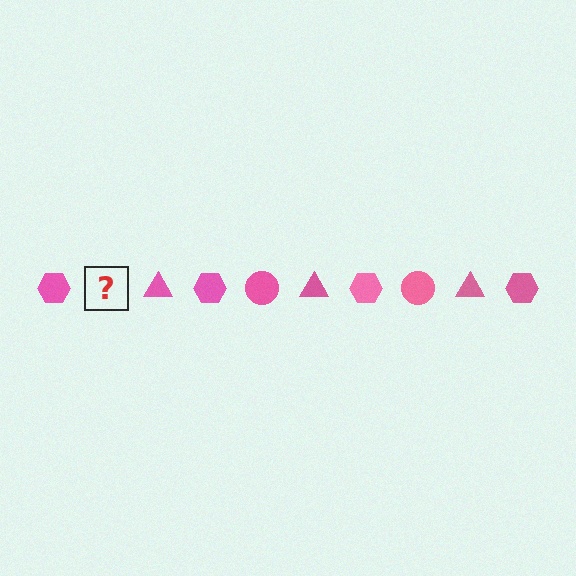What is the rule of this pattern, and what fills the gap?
The rule is that the pattern cycles through hexagon, circle, triangle shapes in pink. The gap should be filled with a pink circle.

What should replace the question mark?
The question mark should be replaced with a pink circle.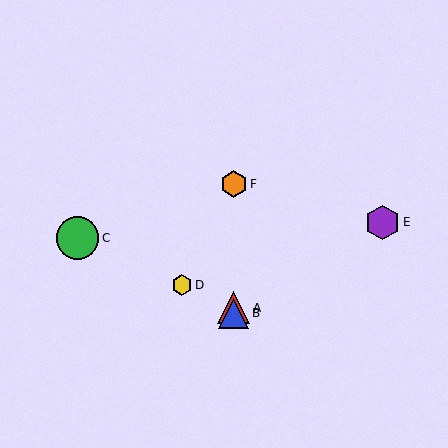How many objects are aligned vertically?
3 objects (A, B, F) are aligned vertically.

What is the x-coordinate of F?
Object F is at x≈234.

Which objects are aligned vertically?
Objects A, B, F are aligned vertically.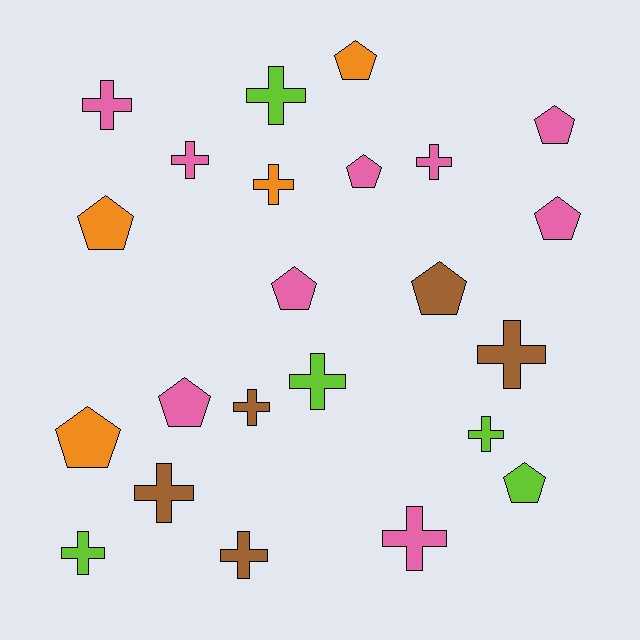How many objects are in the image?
There are 23 objects.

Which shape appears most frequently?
Cross, with 13 objects.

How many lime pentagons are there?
There is 1 lime pentagon.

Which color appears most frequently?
Pink, with 9 objects.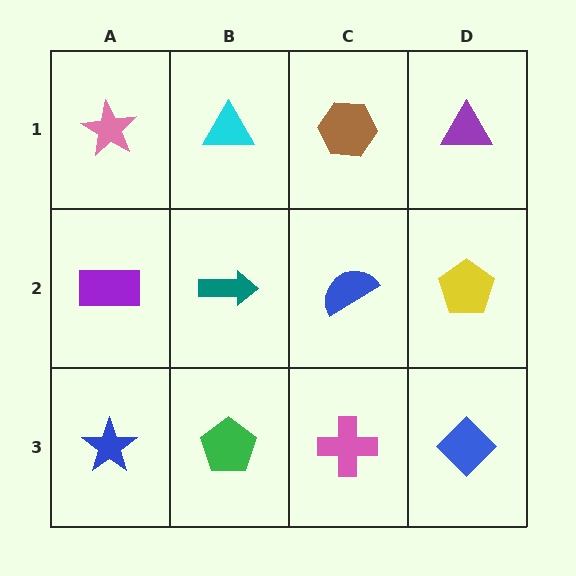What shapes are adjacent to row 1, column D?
A yellow pentagon (row 2, column D), a brown hexagon (row 1, column C).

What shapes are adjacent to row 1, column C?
A blue semicircle (row 2, column C), a cyan triangle (row 1, column B), a purple triangle (row 1, column D).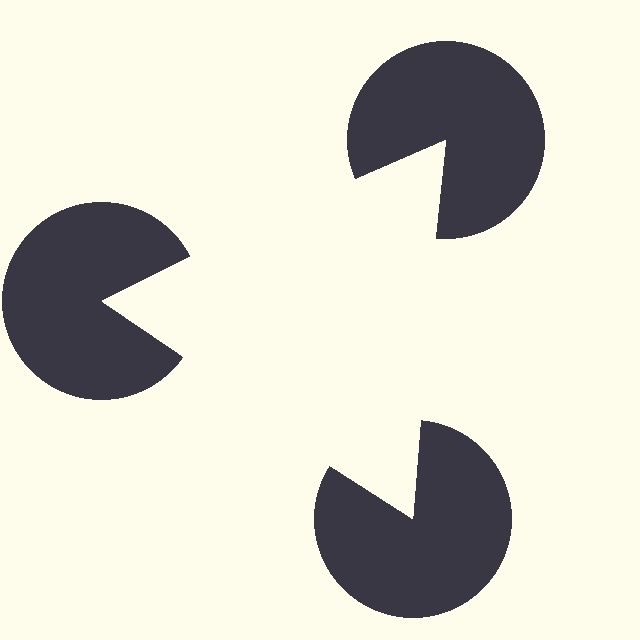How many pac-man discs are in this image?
There are 3 — one at each vertex of the illusory triangle.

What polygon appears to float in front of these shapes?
An illusory triangle — its edges are inferred from the aligned wedge cuts in the pac-man discs, not physically drawn.